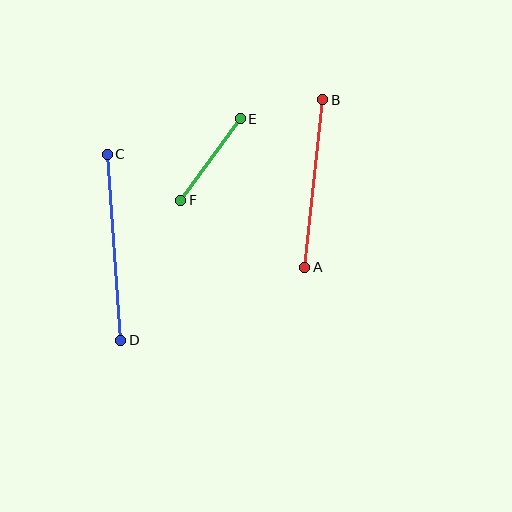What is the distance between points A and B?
The distance is approximately 168 pixels.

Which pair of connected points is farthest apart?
Points C and D are farthest apart.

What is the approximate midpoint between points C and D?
The midpoint is at approximately (114, 247) pixels.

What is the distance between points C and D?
The distance is approximately 186 pixels.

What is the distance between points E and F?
The distance is approximately 101 pixels.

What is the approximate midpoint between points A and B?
The midpoint is at approximately (314, 184) pixels.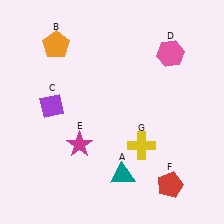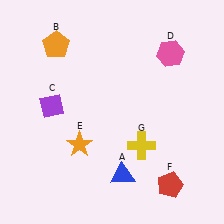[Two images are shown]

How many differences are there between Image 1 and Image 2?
There are 2 differences between the two images.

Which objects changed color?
A changed from teal to blue. E changed from magenta to orange.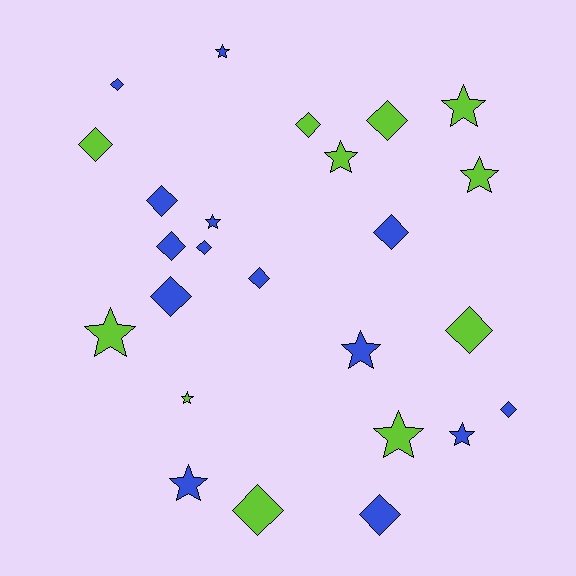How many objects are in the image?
There are 25 objects.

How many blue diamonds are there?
There are 9 blue diamonds.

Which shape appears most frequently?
Diamond, with 14 objects.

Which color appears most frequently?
Blue, with 14 objects.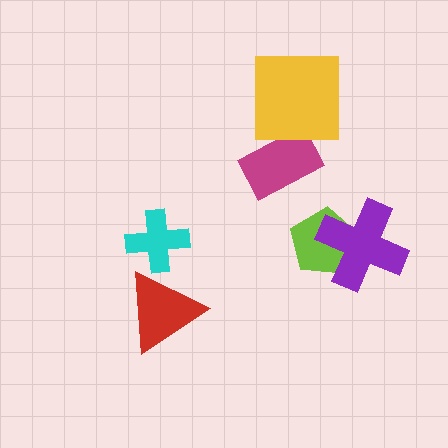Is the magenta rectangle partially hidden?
Yes, it is partially covered by another shape.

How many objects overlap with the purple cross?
1 object overlaps with the purple cross.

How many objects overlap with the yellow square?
1 object overlaps with the yellow square.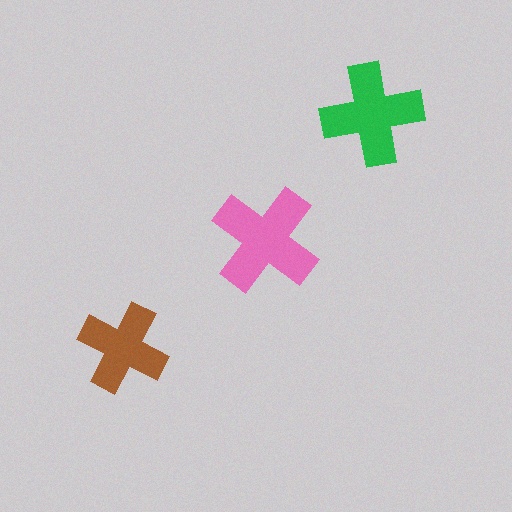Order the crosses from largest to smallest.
the pink one, the green one, the brown one.